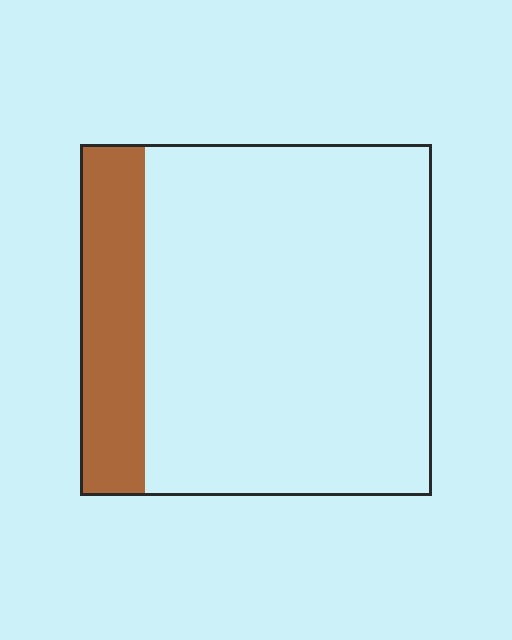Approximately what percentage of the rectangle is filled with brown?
Approximately 20%.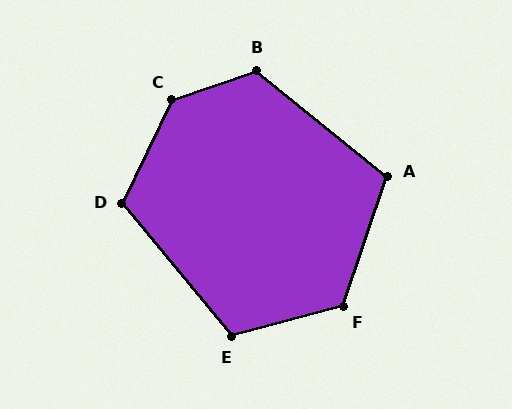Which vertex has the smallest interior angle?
A, at approximately 111 degrees.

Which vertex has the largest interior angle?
C, at approximately 135 degrees.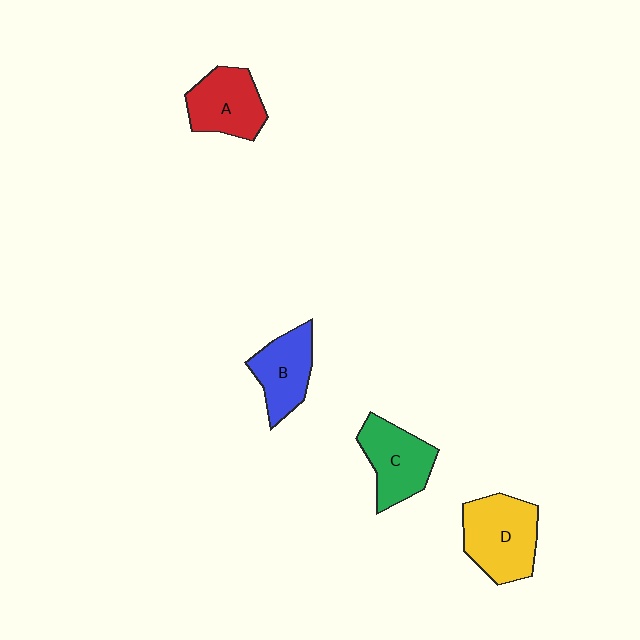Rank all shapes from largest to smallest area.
From largest to smallest: D (yellow), C (green), A (red), B (blue).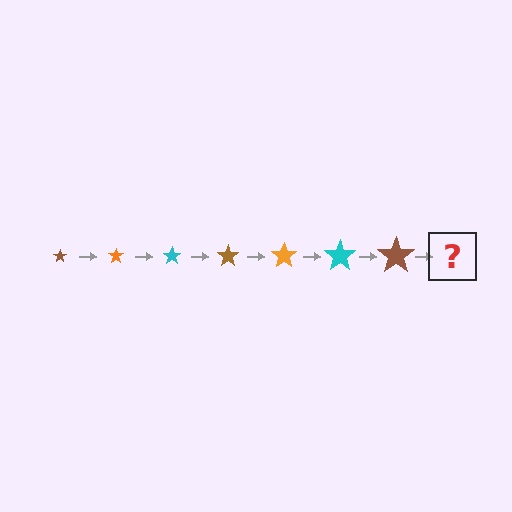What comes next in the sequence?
The next element should be an orange star, larger than the previous one.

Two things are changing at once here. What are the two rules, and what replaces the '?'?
The two rules are that the star grows larger each step and the color cycles through brown, orange, and cyan. The '?' should be an orange star, larger than the previous one.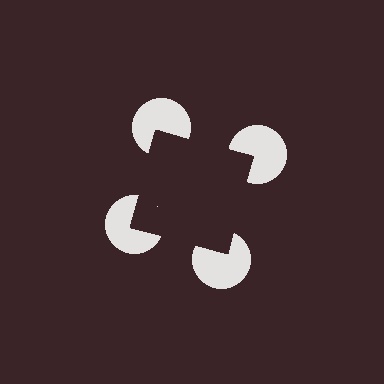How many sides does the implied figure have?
4 sides.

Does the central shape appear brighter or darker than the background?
It typically appears slightly darker than the background, even though no actual brightness change is drawn.